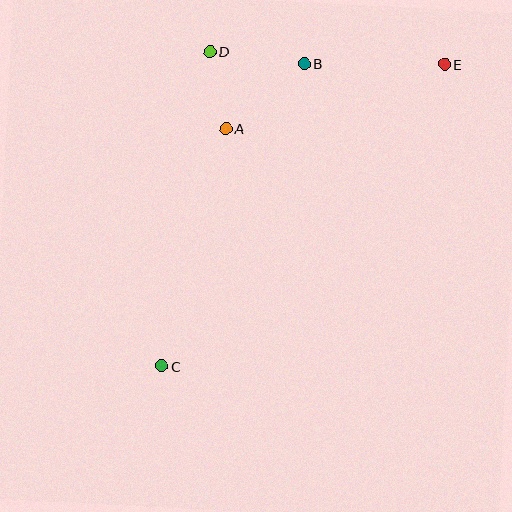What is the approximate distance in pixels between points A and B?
The distance between A and B is approximately 102 pixels.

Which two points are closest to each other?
Points A and D are closest to each other.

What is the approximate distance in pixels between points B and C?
The distance between B and C is approximately 334 pixels.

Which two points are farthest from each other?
Points C and E are farthest from each other.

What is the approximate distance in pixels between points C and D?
The distance between C and D is approximately 318 pixels.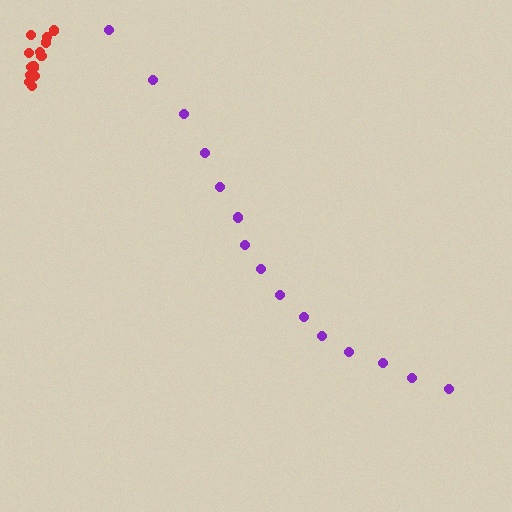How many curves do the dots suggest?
There are 2 distinct paths.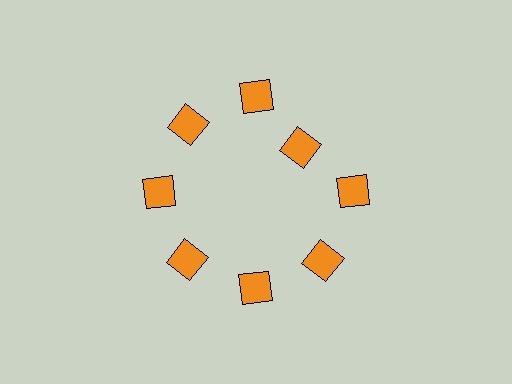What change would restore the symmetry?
The symmetry would be restored by moving it outward, back onto the ring so that all 8 squares sit at equal angles and equal distance from the center.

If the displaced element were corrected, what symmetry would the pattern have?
It would have 8-fold rotational symmetry — the pattern would map onto itself every 45 degrees.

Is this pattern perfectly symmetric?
No. The 8 orange squares are arranged in a ring, but one element near the 2 o'clock position is pulled inward toward the center, breaking the 8-fold rotational symmetry.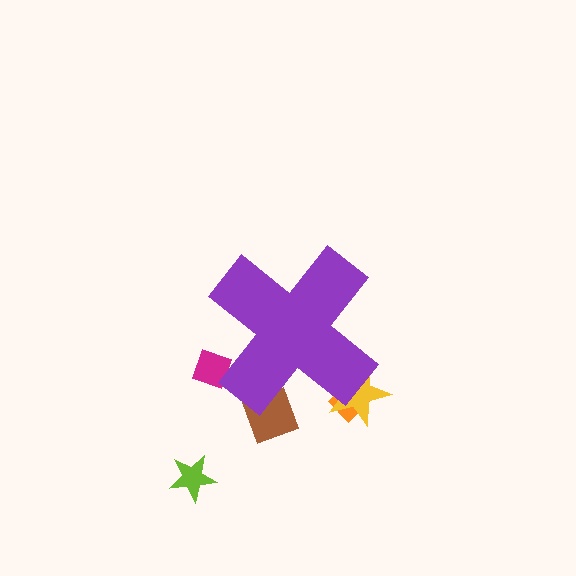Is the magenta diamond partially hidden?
Yes, the magenta diamond is partially hidden behind the purple cross.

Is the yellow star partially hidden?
Yes, the yellow star is partially hidden behind the purple cross.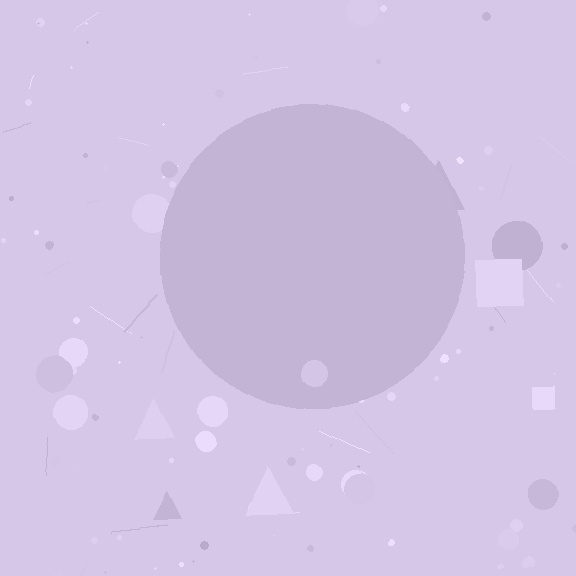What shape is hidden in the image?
A circle is hidden in the image.